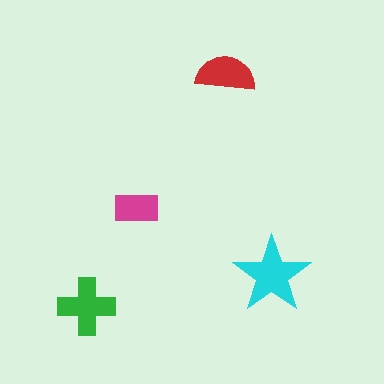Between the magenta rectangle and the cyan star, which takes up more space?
The cyan star.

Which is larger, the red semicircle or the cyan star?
The cyan star.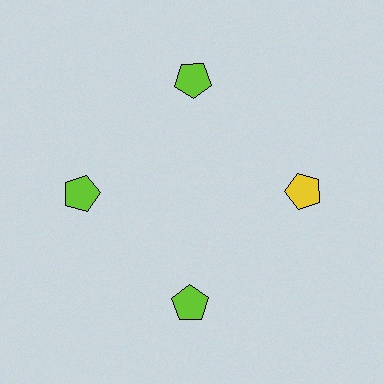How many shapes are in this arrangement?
There are 4 shapes arranged in a ring pattern.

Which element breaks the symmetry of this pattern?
The yellow pentagon at roughly the 3 o'clock position breaks the symmetry. All other shapes are lime pentagons.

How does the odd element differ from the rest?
It has a different color: yellow instead of lime.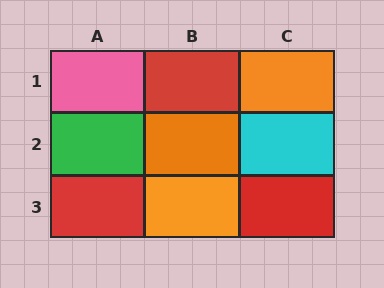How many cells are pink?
1 cell is pink.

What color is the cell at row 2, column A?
Green.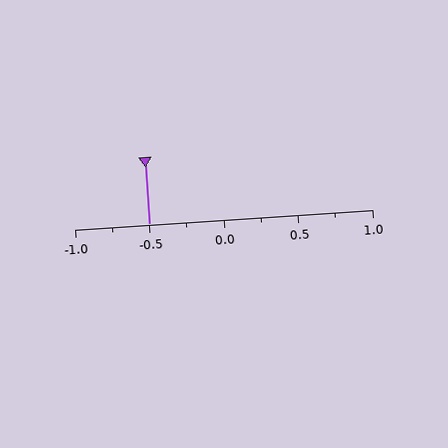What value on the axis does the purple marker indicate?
The marker indicates approximately -0.5.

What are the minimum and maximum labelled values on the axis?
The axis runs from -1.0 to 1.0.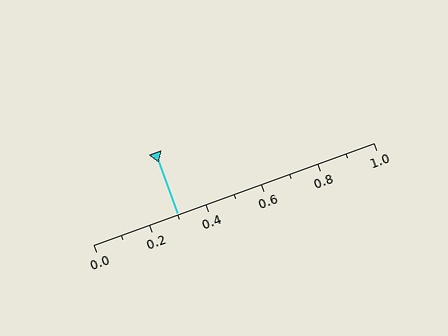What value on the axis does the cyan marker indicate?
The marker indicates approximately 0.3.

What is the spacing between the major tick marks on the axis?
The major ticks are spaced 0.2 apart.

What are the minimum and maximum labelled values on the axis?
The axis runs from 0.0 to 1.0.